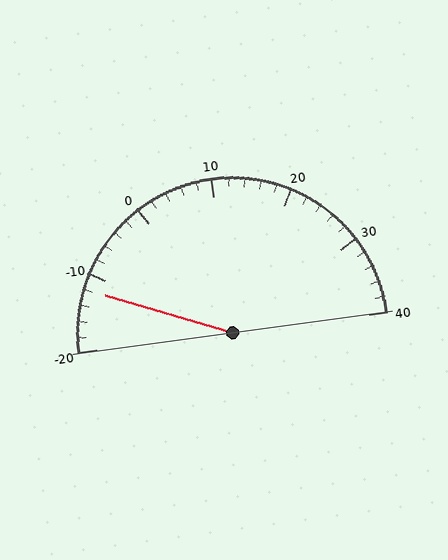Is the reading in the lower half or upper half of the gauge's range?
The reading is in the lower half of the range (-20 to 40).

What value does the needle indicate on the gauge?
The needle indicates approximately -12.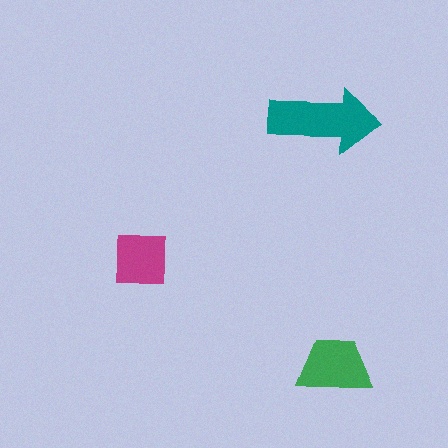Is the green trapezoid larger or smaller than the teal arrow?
Smaller.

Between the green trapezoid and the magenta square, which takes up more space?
The green trapezoid.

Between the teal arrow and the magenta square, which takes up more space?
The teal arrow.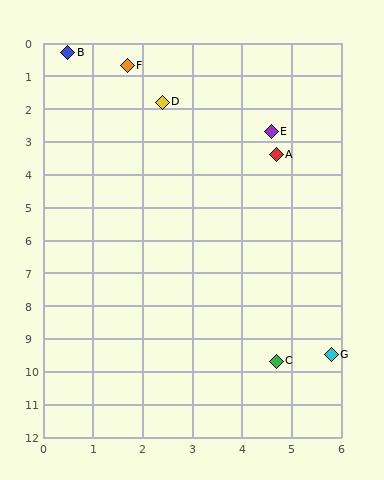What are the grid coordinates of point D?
Point D is at approximately (2.4, 1.8).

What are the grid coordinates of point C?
Point C is at approximately (4.7, 9.7).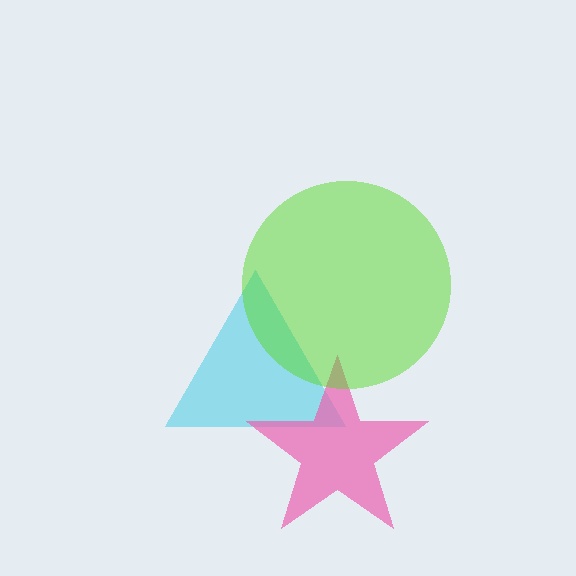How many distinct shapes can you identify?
There are 3 distinct shapes: a cyan triangle, a pink star, a lime circle.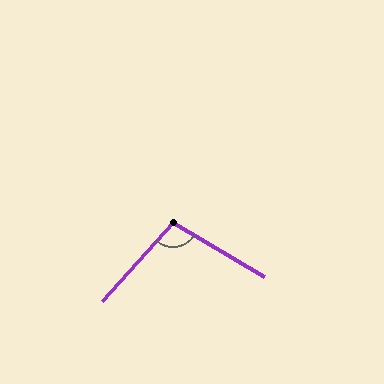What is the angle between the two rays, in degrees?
Approximately 101 degrees.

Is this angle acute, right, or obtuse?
It is obtuse.